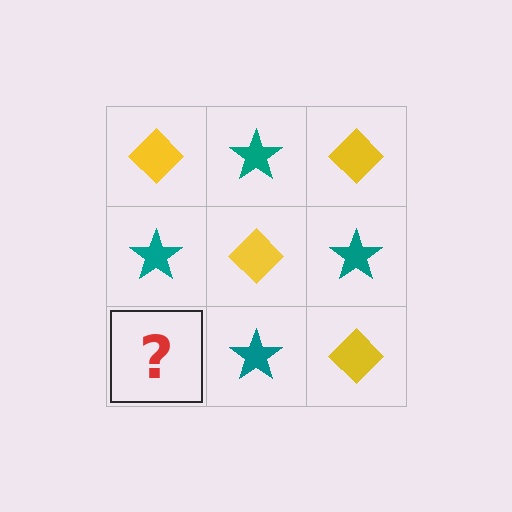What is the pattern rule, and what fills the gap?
The rule is that it alternates yellow diamond and teal star in a checkerboard pattern. The gap should be filled with a yellow diamond.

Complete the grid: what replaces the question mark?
The question mark should be replaced with a yellow diamond.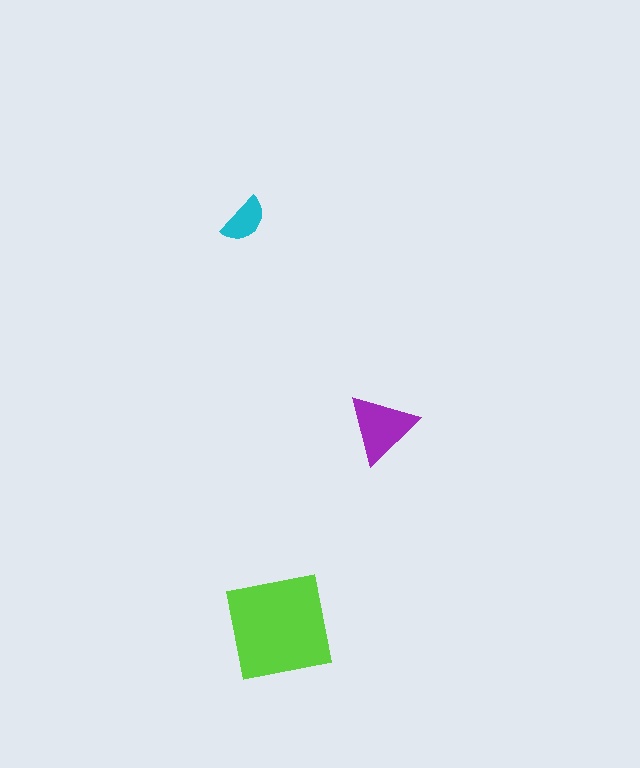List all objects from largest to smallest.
The lime square, the purple triangle, the cyan semicircle.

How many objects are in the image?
There are 3 objects in the image.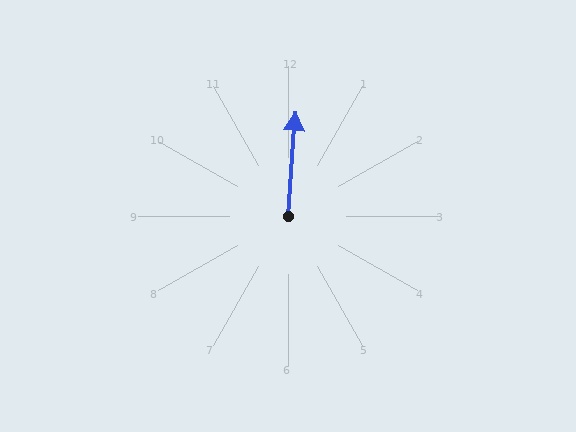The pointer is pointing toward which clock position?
Roughly 12 o'clock.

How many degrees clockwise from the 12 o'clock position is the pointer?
Approximately 4 degrees.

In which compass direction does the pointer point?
North.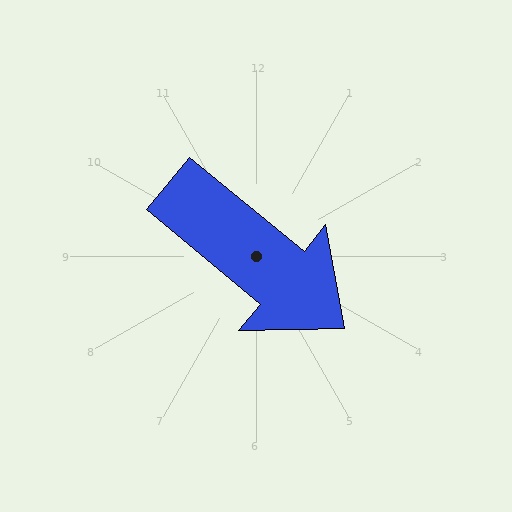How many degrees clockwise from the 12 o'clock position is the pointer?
Approximately 129 degrees.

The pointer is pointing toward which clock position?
Roughly 4 o'clock.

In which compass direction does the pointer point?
Southeast.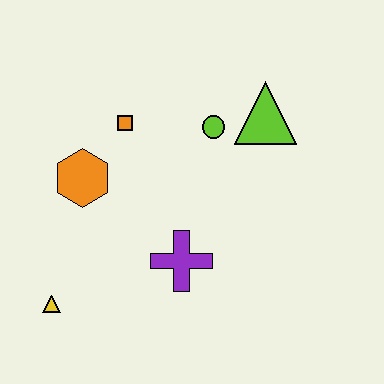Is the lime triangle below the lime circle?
No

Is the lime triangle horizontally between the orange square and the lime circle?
No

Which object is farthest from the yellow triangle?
The lime triangle is farthest from the yellow triangle.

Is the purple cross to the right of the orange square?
Yes